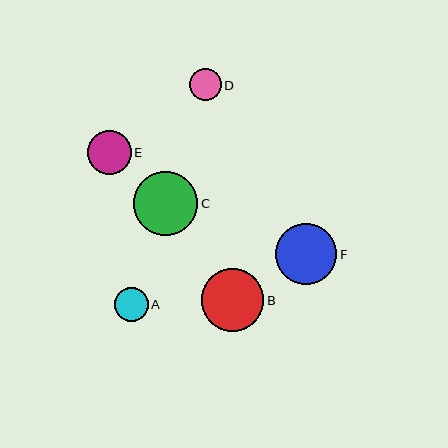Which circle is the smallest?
Circle D is the smallest with a size of approximately 32 pixels.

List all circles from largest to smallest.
From largest to smallest: C, B, F, E, A, D.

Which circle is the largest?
Circle C is the largest with a size of approximately 65 pixels.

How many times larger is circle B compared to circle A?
Circle B is approximately 1.8 times the size of circle A.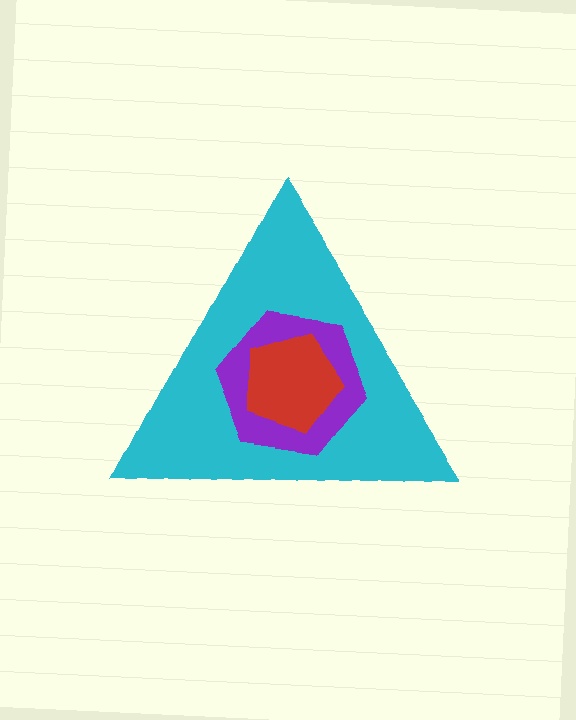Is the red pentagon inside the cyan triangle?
Yes.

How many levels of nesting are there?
3.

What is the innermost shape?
The red pentagon.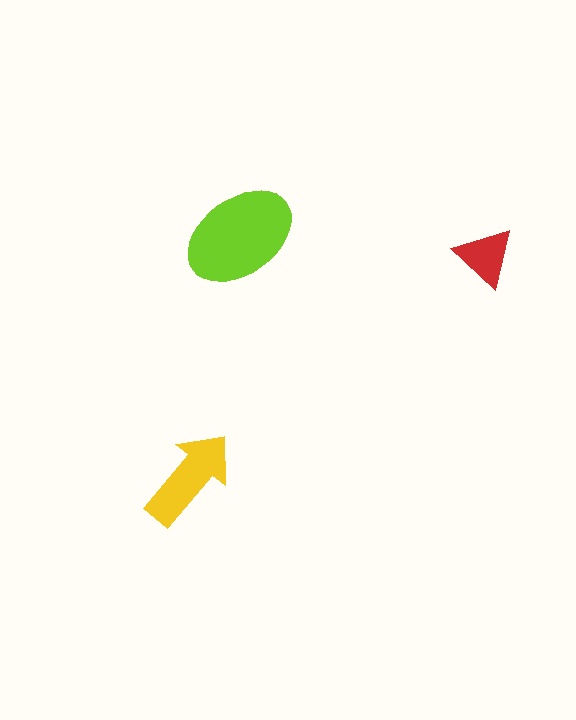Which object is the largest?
The lime ellipse.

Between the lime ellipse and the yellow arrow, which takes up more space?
The lime ellipse.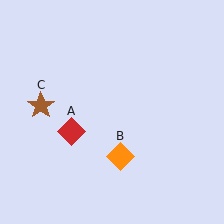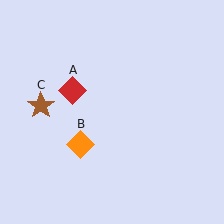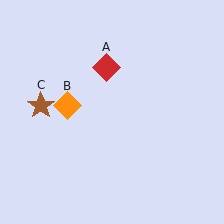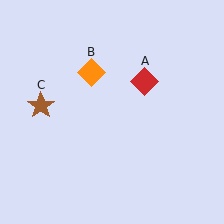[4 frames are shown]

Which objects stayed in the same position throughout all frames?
Brown star (object C) remained stationary.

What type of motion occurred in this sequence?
The red diamond (object A), orange diamond (object B) rotated clockwise around the center of the scene.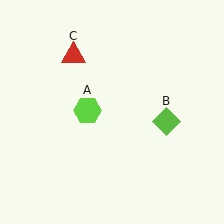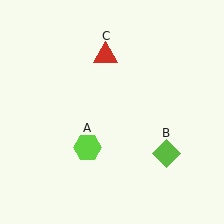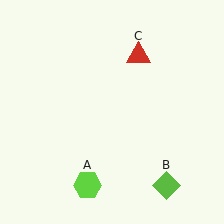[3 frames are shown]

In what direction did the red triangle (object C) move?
The red triangle (object C) moved right.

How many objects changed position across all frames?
3 objects changed position: lime hexagon (object A), lime diamond (object B), red triangle (object C).